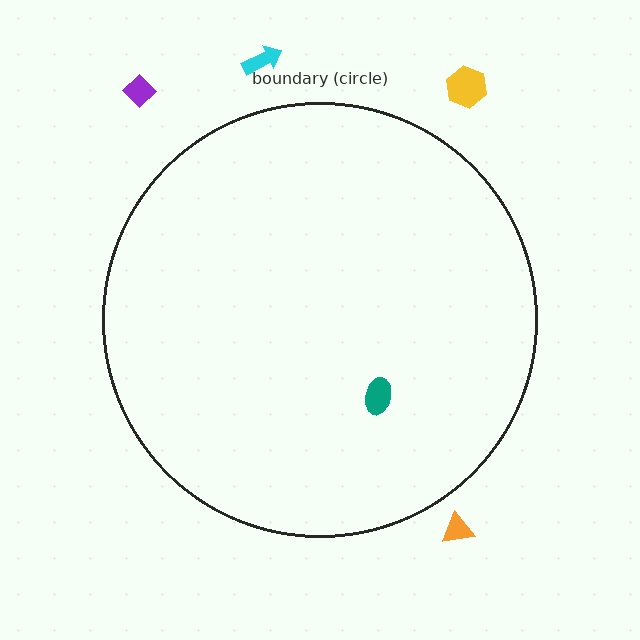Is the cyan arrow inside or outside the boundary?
Outside.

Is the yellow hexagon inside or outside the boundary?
Outside.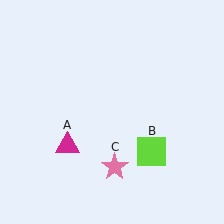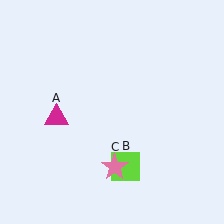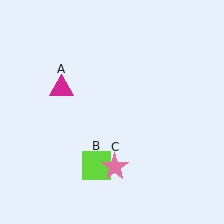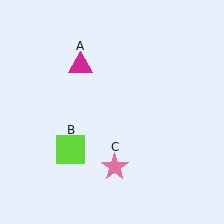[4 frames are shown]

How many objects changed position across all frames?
2 objects changed position: magenta triangle (object A), lime square (object B).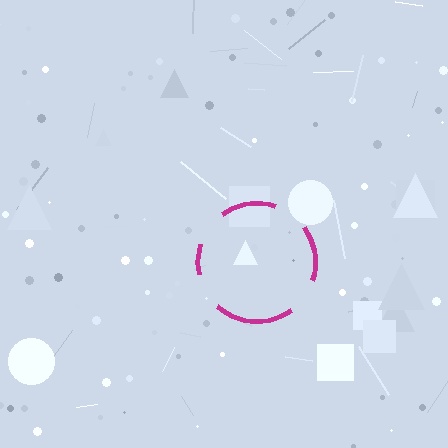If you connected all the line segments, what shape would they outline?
They would outline a circle.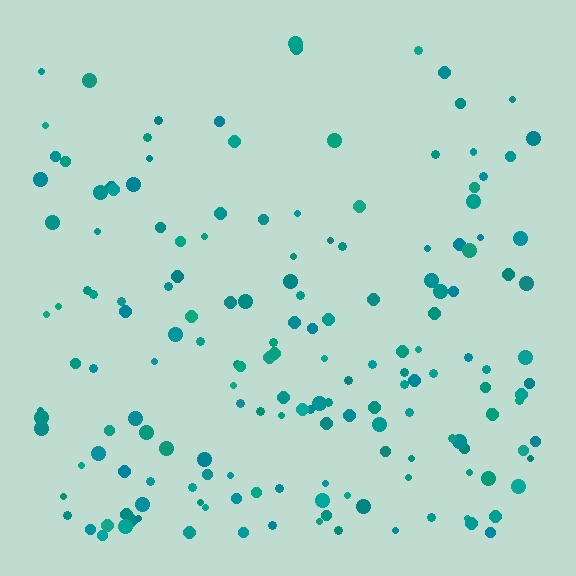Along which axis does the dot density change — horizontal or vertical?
Vertical.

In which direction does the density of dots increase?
From top to bottom, with the bottom side densest.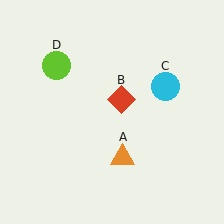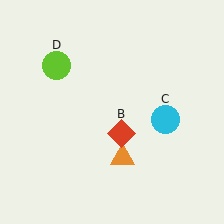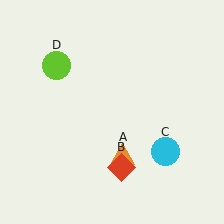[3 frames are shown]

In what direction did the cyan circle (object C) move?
The cyan circle (object C) moved down.